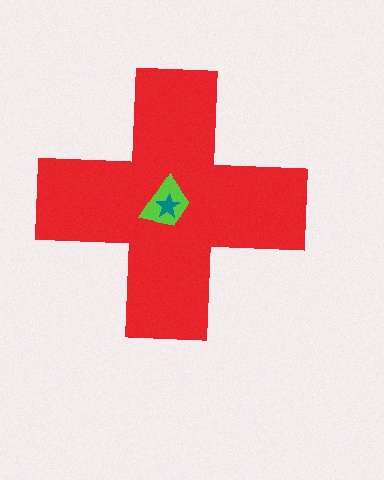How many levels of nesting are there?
3.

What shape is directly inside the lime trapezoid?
The teal star.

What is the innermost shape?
The teal star.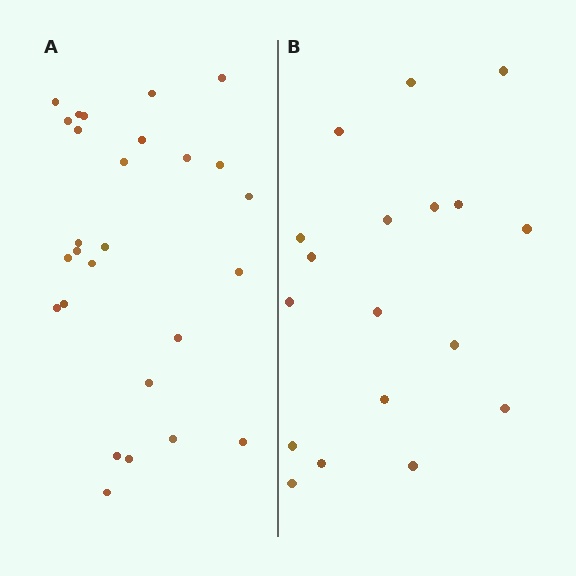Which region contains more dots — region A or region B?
Region A (the left region) has more dots.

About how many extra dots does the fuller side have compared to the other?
Region A has roughly 8 or so more dots than region B.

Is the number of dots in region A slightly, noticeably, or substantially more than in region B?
Region A has substantially more. The ratio is roughly 1.5 to 1.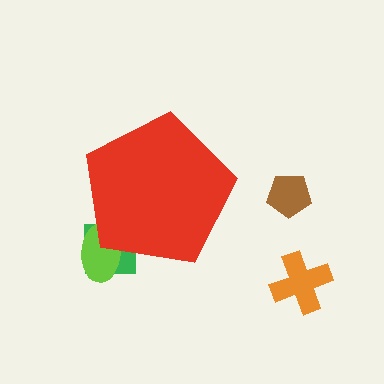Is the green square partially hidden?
Yes, the green square is partially hidden behind the red pentagon.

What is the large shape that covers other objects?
A red pentagon.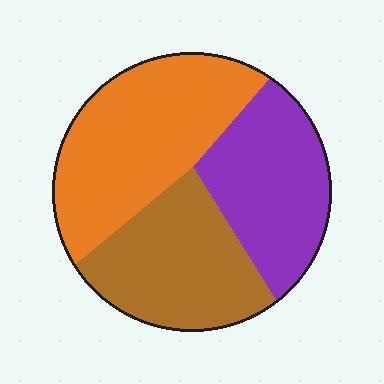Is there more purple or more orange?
Orange.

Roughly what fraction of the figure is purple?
Purple takes up about one third (1/3) of the figure.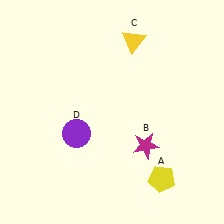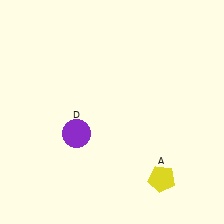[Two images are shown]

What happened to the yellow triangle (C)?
The yellow triangle (C) was removed in Image 2. It was in the top-right area of Image 1.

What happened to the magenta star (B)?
The magenta star (B) was removed in Image 2. It was in the bottom-right area of Image 1.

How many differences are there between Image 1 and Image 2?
There are 2 differences between the two images.